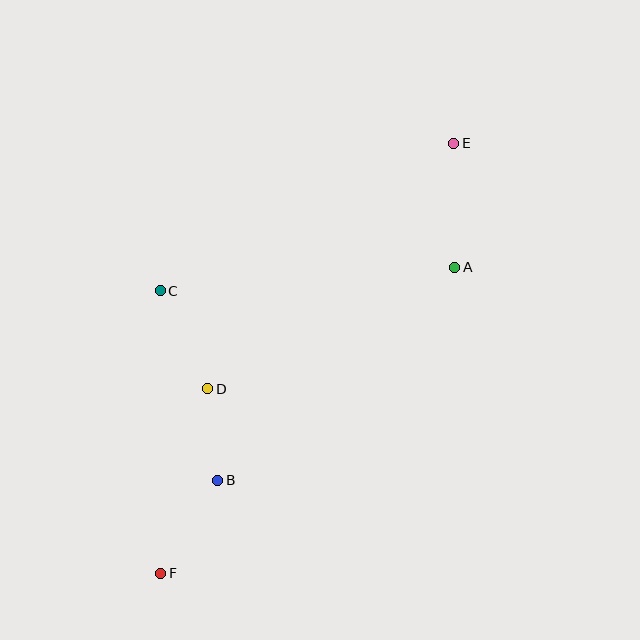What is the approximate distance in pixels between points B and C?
The distance between B and C is approximately 198 pixels.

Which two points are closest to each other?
Points B and D are closest to each other.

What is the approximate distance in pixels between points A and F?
The distance between A and F is approximately 424 pixels.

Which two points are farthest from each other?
Points E and F are farthest from each other.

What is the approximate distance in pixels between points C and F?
The distance between C and F is approximately 282 pixels.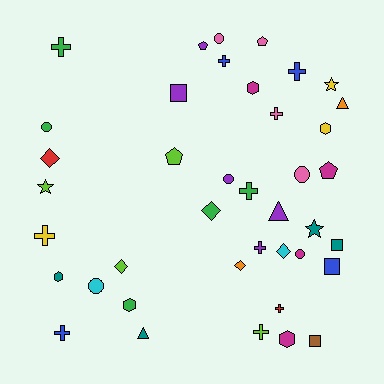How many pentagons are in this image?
There are 4 pentagons.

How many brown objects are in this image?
There is 1 brown object.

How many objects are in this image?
There are 40 objects.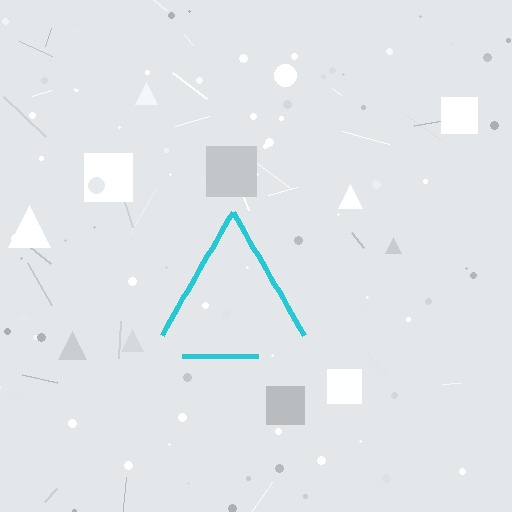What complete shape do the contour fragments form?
The contour fragments form a triangle.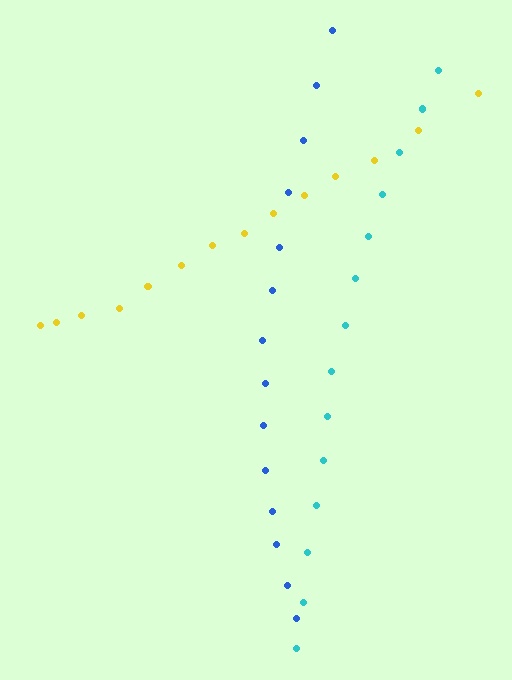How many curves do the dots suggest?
There are 3 distinct paths.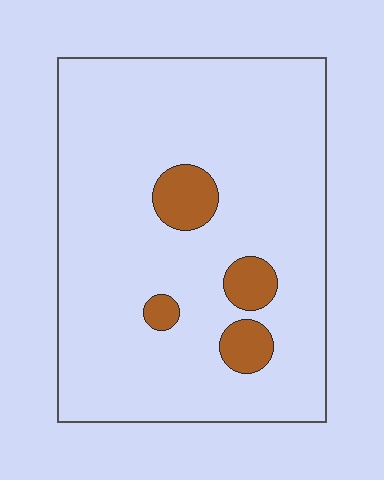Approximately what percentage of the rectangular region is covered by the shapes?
Approximately 10%.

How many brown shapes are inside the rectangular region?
4.